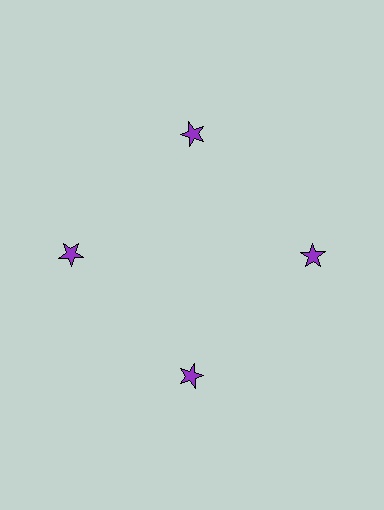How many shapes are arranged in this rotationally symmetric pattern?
There are 4 shapes, arranged in 4 groups of 1.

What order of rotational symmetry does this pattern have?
This pattern has 4-fold rotational symmetry.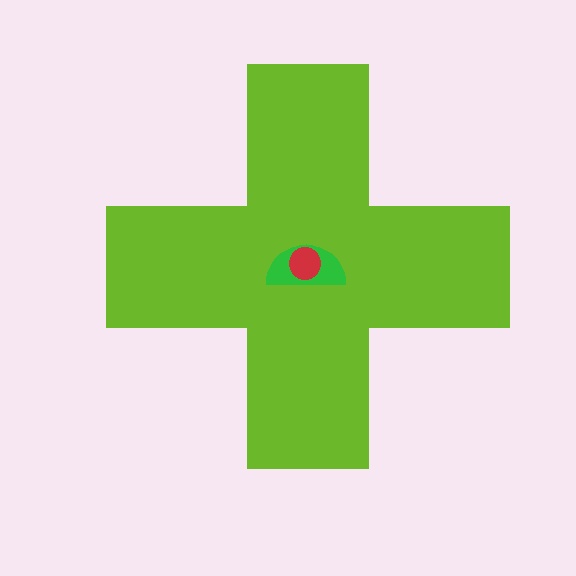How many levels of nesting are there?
3.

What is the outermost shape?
The lime cross.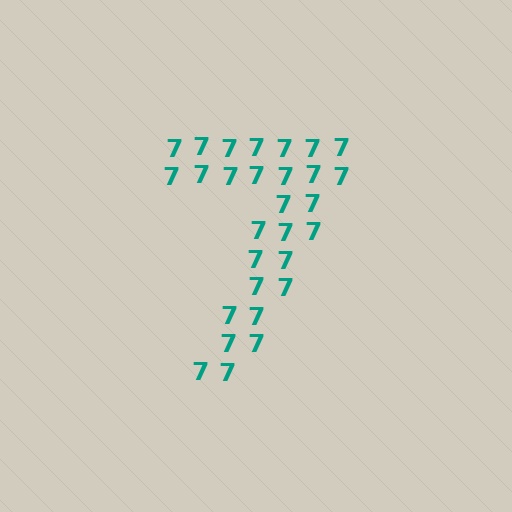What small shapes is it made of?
It is made of small digit 7's.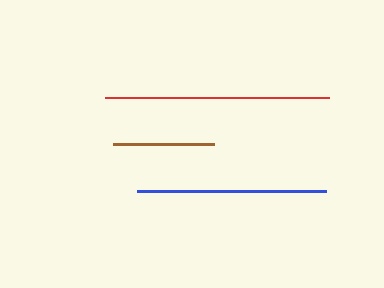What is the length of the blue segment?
The blue segment is approximately 190 pixels long.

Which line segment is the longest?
The red line is the longest at approximately 224 pixels.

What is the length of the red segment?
The red segment is approximately 224 pixels long.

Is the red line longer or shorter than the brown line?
The red line is longer than the brown line.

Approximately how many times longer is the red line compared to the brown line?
The red line is approximately 2.2 times the length of the brown line.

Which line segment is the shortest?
The brown line is the shortest at approximately 101 pixels.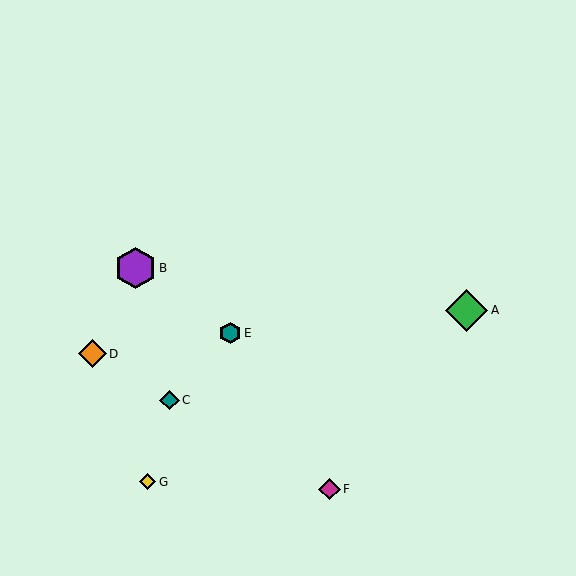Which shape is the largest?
The green diamond (labeled A) is the largest.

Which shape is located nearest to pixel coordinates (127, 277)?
The purple hexagon (labeled B) at (135, 268) is nearest to that location.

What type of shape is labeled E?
Shape E is a teal hexagon.